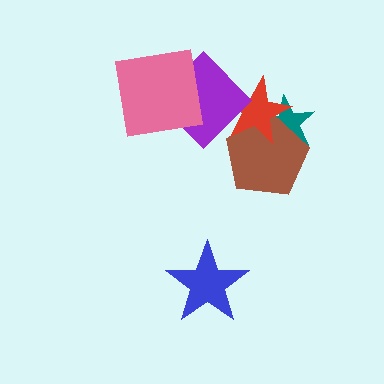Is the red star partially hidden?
Yes, it is partially covered by another shape.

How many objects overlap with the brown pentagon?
2 objects overlap with the brown pentagon.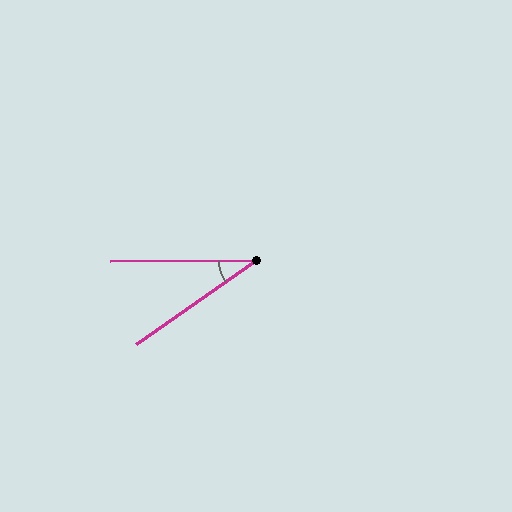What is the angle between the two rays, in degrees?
Approximately 34 degrees.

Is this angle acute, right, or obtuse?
It is acute.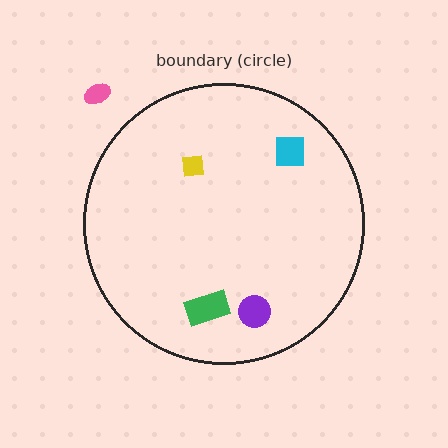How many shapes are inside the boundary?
4 inside, 1 outside.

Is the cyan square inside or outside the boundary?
Inside.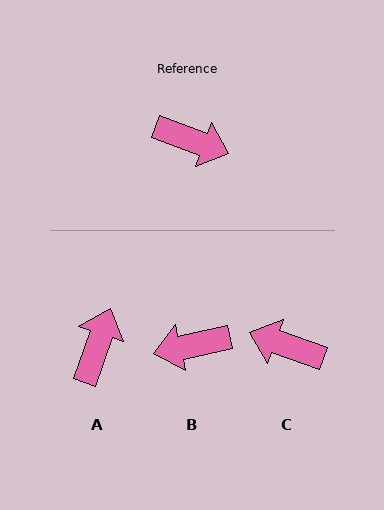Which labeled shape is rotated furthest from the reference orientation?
C, about 180 degrees away.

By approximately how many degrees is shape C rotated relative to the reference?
Approximately 180 degrees clockwise.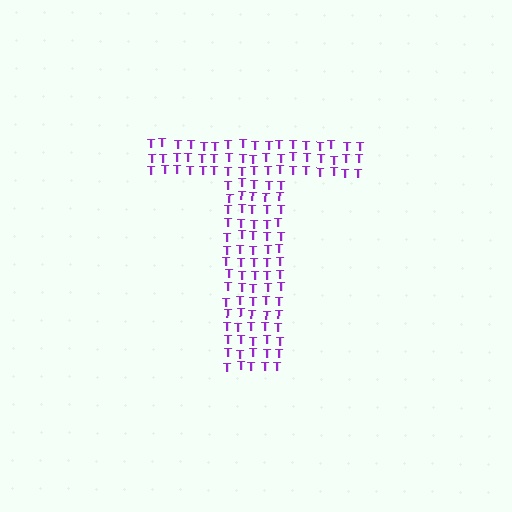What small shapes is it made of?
It is made of small letter T's.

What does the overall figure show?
The overall figure shows the letter T.